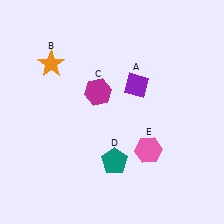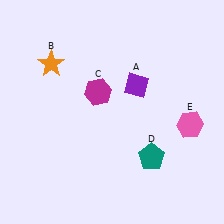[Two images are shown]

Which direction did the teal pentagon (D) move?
The teal pentagon (D) moved right.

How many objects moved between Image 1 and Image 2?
2 objects moved between the two images.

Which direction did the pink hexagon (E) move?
The pink hexagon (E) moved right.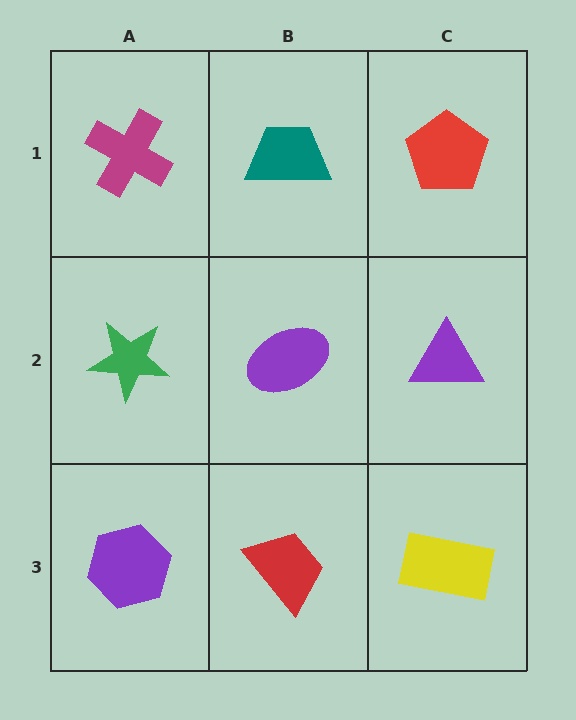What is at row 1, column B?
A teal trapezoid.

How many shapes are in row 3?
3 shapes.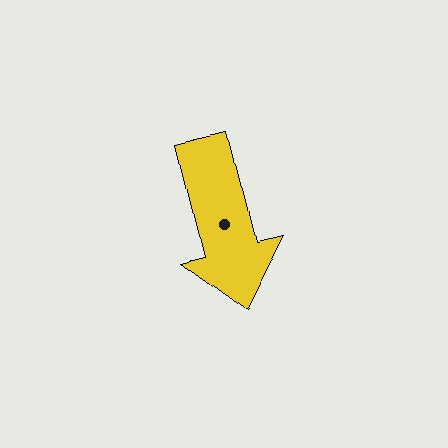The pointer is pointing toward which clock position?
Roughly 6 o'clock.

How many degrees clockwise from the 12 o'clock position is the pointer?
Approximately 167 degrees.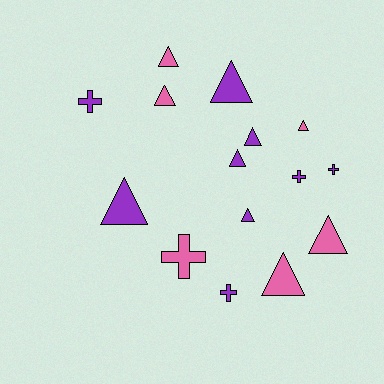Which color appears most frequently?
Purple, with 9 objects.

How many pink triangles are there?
There are 5 pink triangles.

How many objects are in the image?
There are 15 objects.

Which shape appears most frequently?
Triangle, with 10 objects.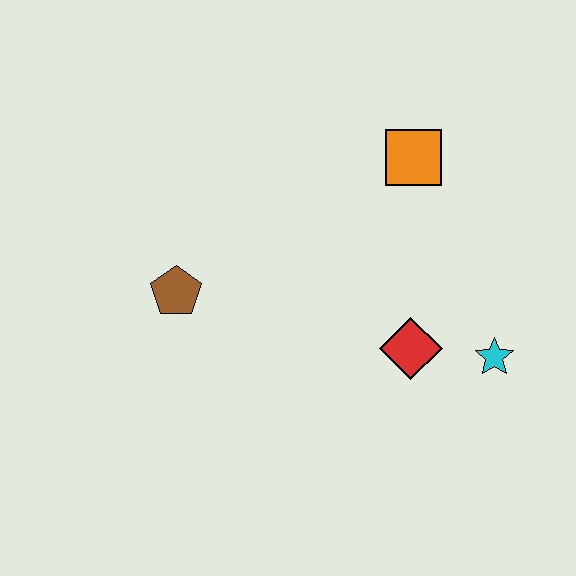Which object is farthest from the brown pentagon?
The cyan star is farthest from the brown pentagon.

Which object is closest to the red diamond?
The cyan star is closest to the red diamond.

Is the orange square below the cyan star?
No